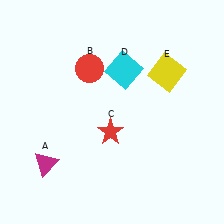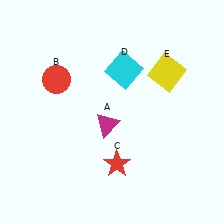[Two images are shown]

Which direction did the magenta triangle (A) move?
The magenta triangle (A) moved right.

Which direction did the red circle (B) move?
The red circle (B) moved left.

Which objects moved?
The objects that moved are: the magenta triangle (A), the red circle (B), the red star (C).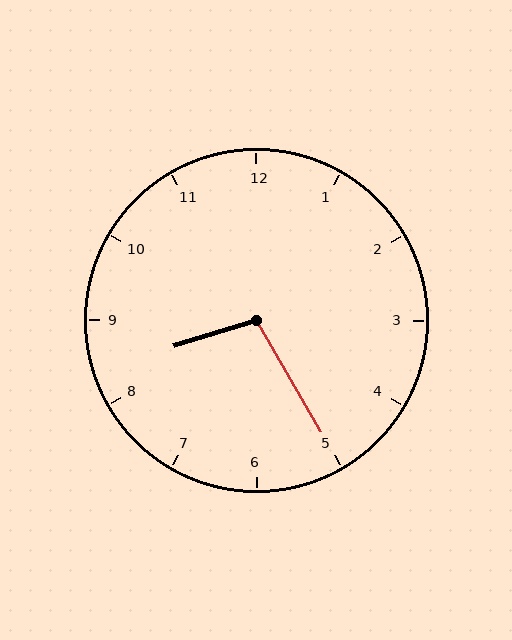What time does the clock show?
8:25.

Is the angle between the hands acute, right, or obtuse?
It is obtuse.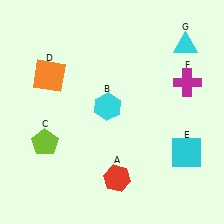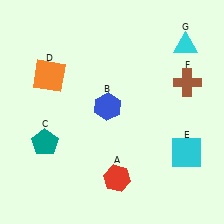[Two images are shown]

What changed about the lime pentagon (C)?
In Image 1, C is lime. In Image 2, it changed to teal.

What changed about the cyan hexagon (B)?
In Image 1, B is cyan. In Image 2, it changed to blue.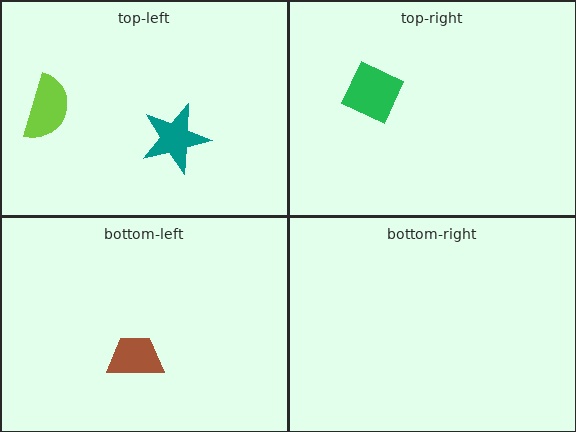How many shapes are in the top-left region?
2.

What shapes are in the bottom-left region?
The brown trapezoid.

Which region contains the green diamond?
The top-right region.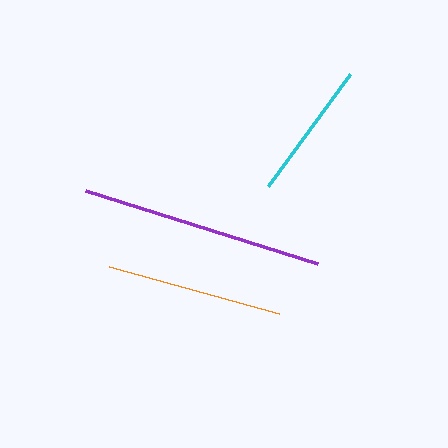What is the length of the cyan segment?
The cyan segment is approximately 138 pixels long.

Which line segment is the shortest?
The cyan line is the shortest at approximately 138 pixels.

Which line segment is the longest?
The purple line is the longest at approximately 243 pixels.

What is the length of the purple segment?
The purple segment is approximately 243 pixels long.